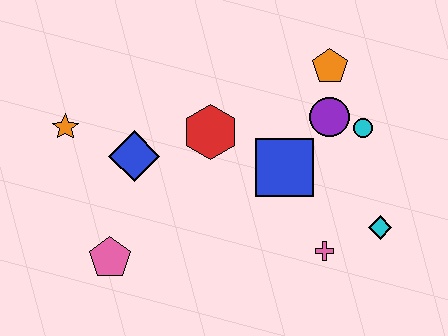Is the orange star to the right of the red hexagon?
No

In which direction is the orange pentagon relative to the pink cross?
The orange pentagon is above the pink cross.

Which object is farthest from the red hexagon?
The cyan diamond is farthest from the red hexagon.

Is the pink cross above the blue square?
No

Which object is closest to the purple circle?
The cyan circle is closest to the purple circle.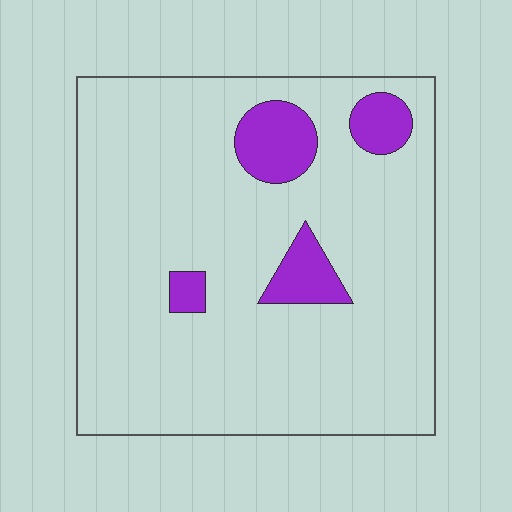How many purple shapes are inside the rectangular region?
4.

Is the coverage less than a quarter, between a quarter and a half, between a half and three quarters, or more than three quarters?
Less than a quarter.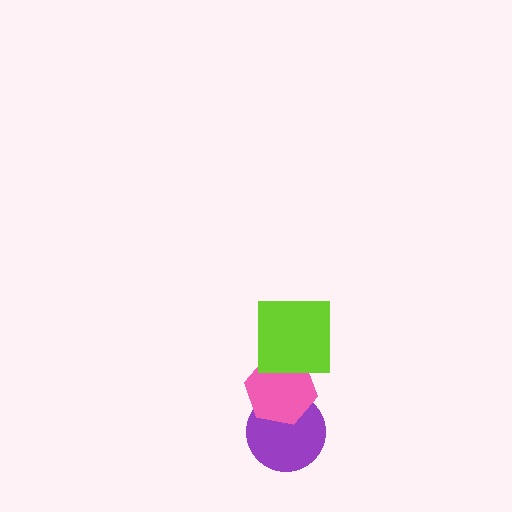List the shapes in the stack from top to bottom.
From top to bottom: the lime square, the pink hexagon, the purple circle.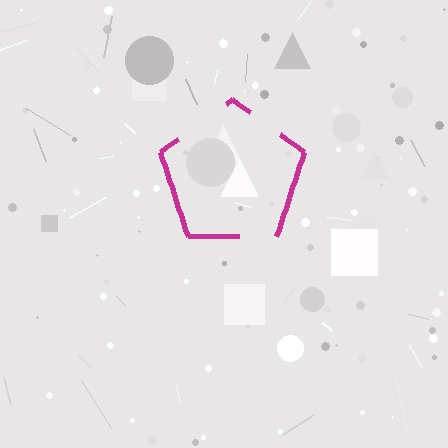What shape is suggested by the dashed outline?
The dashed outline suggests a pentagon.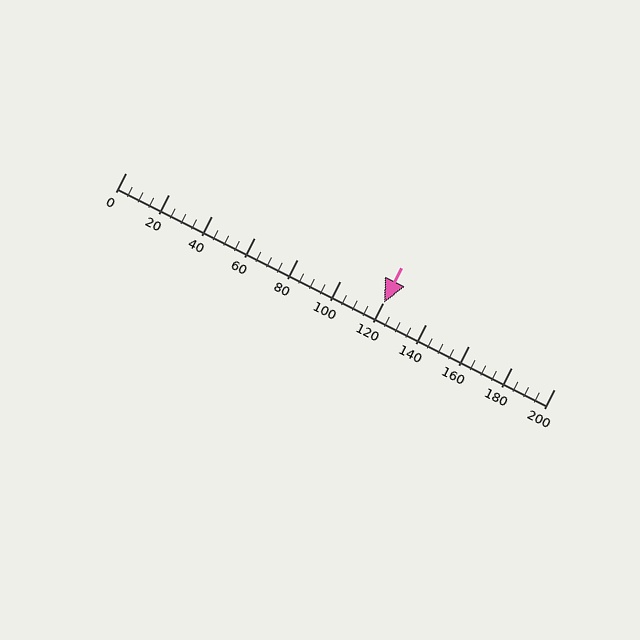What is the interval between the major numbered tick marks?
The major tick marks are spaced 20 units apart.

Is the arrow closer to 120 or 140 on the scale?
The arrow is closer to 120.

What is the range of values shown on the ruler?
The ruler shows values from 0 to 200.